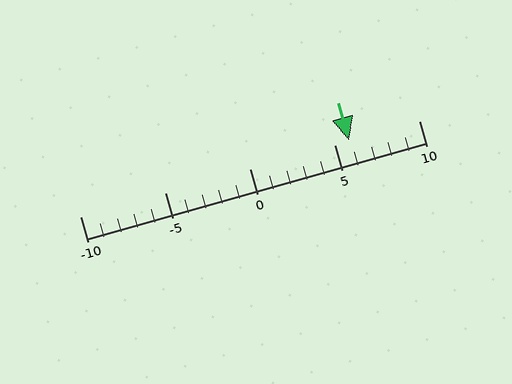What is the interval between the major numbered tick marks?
The major tick marks are spaced 5 units apart.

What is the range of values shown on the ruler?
The ruler shows values from -10 to 10.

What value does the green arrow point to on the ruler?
The green arrow points to approximately 6.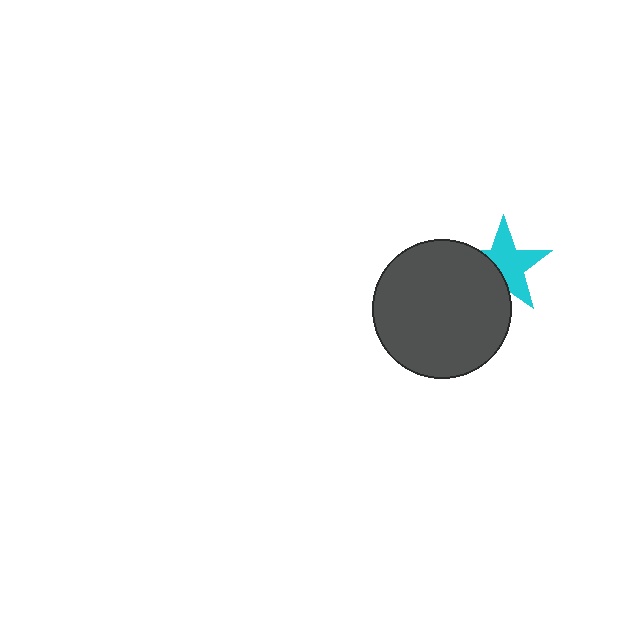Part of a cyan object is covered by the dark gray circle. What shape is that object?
It is a star.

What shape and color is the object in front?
The object in front is a dark gray circle.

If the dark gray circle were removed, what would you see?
You would see the complete cyan star.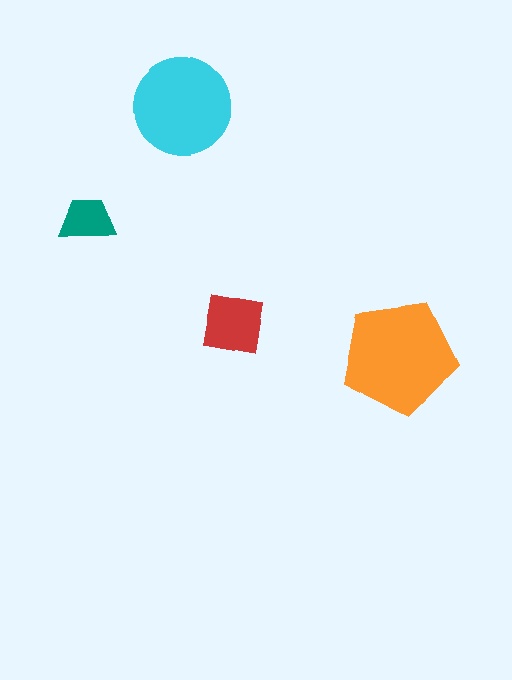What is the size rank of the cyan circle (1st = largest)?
2nd.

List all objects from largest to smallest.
The orange pentagon, the cyan circle, the red square, the teal trapezoid.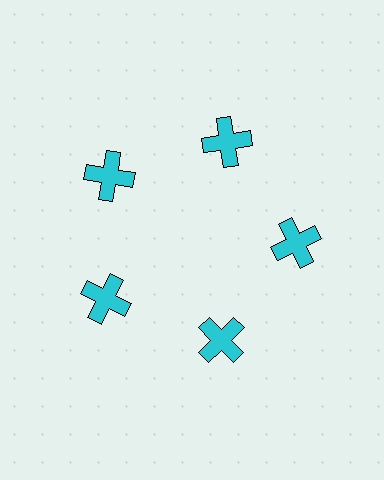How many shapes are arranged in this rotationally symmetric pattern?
There are 5 shapes, arranged in 5 groups of 1.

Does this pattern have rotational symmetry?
Yes, this pattern has 5-fold rotational symmetry. It looks the same after rotating 72 degrees around the center.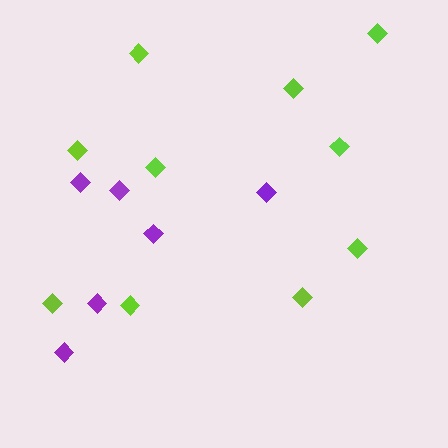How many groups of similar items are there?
There are 2 groups: one group of lime diamonds (10) and one group of purple diamonds (6).